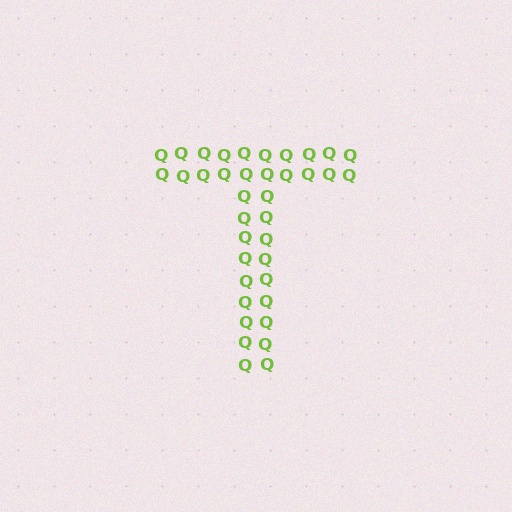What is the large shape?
The large shape is the letter T.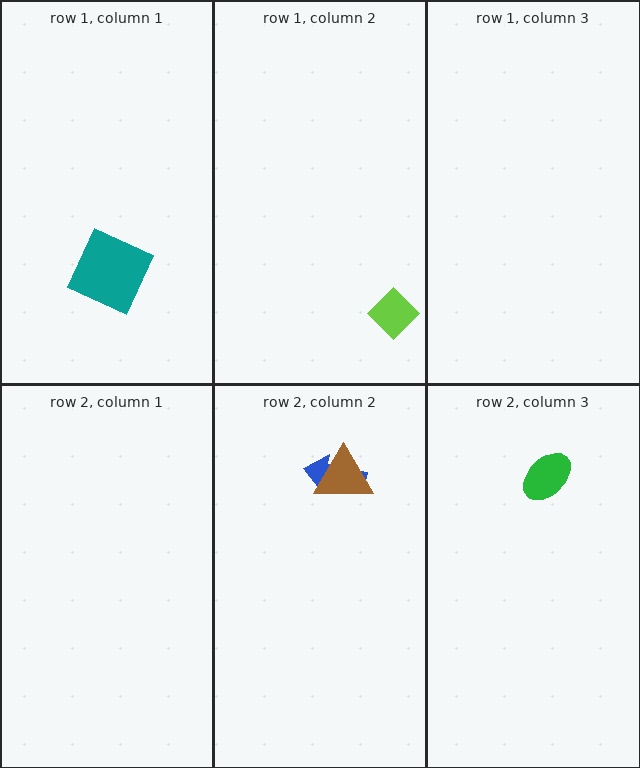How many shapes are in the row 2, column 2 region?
2.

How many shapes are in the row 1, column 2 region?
1.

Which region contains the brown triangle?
The row 2, column 2 region.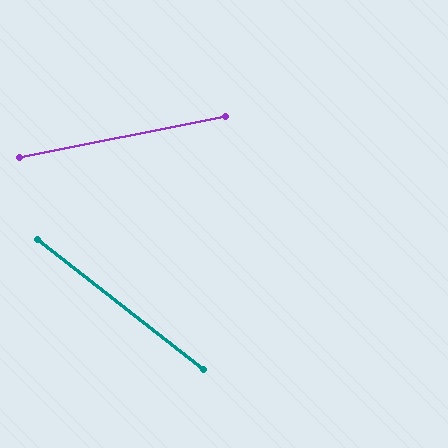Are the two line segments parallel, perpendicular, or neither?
Neither parallel nor perpendicular — they differ by about 49°.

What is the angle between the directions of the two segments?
Approximately 49 degrees.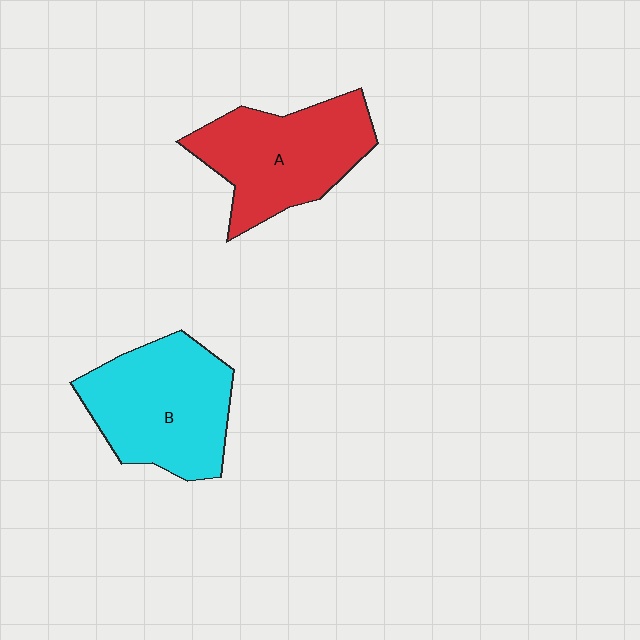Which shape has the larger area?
Shape B (cyan).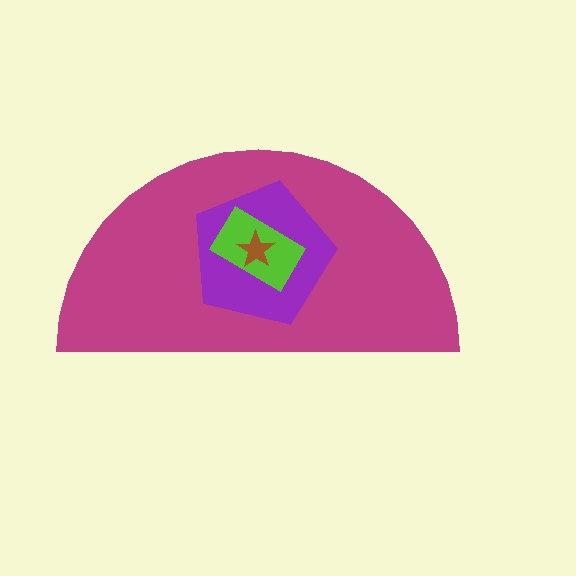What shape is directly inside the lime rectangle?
The brown star.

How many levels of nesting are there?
4.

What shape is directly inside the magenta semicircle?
The purple pentagon.